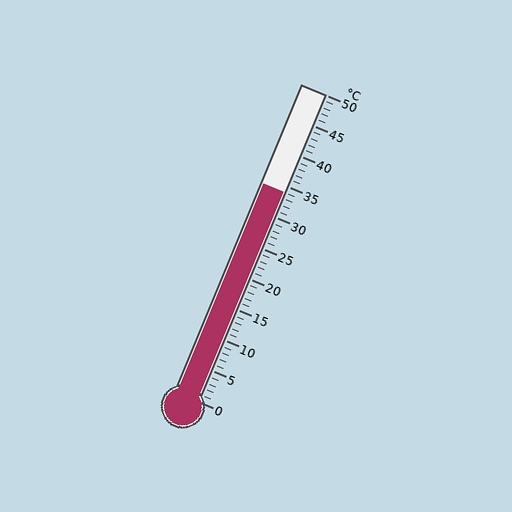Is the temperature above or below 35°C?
The temperature is below 35°C.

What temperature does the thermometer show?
The thermometer shows approximately 34°C.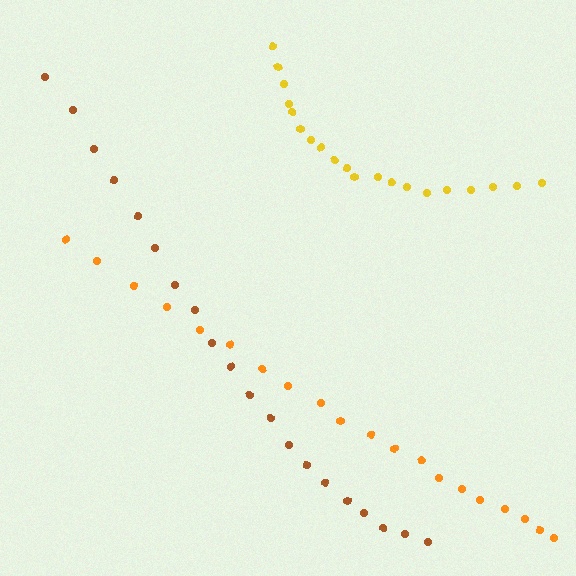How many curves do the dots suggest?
There are 3 distinct paths.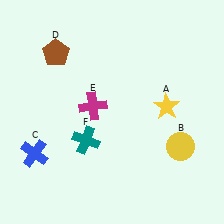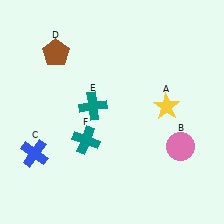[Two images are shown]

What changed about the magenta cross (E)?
In Image 1, E is magenta. In Image 2, it changed to teal.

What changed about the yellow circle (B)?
In Image 1, B is yellow. In Image 2, it changed to pink.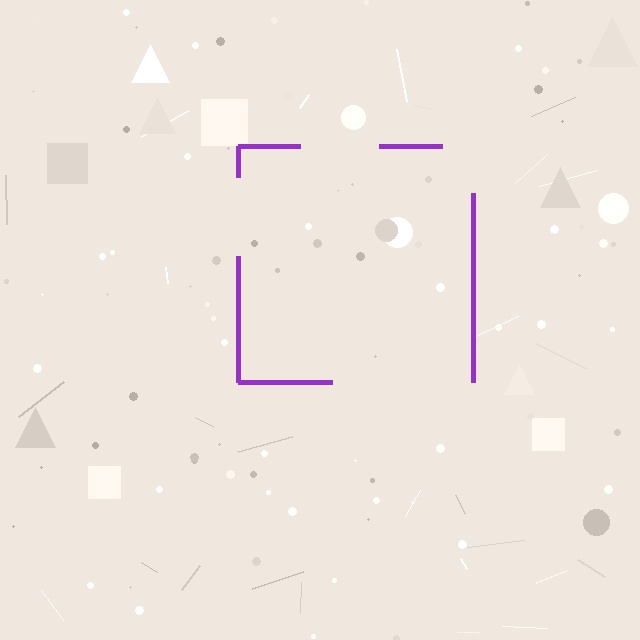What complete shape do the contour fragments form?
The contour fragments form a square.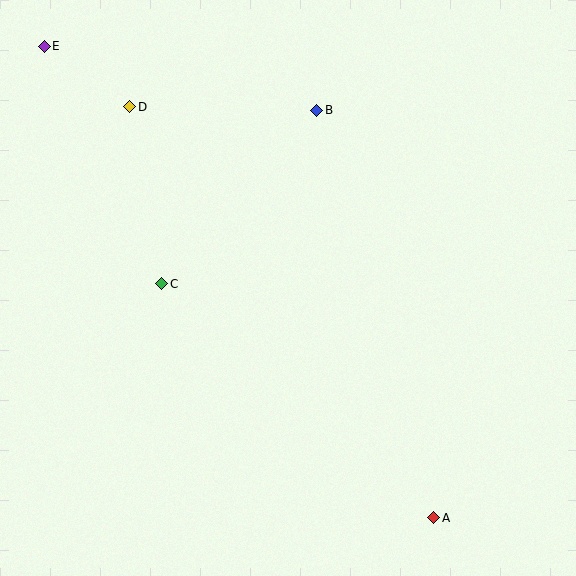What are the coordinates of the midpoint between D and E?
The midpoint between D and E is at (87, 77).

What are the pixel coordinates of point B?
Point B is at (317, 110).